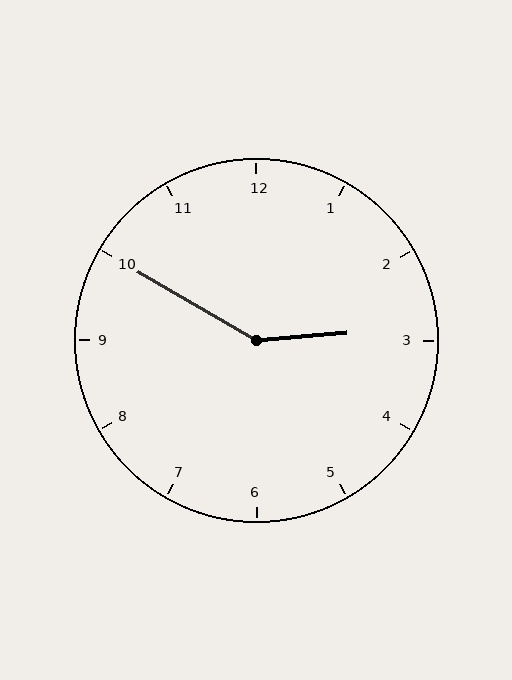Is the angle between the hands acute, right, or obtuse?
It is obtuse.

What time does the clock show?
2:50.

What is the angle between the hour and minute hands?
Approximately 145 degrees.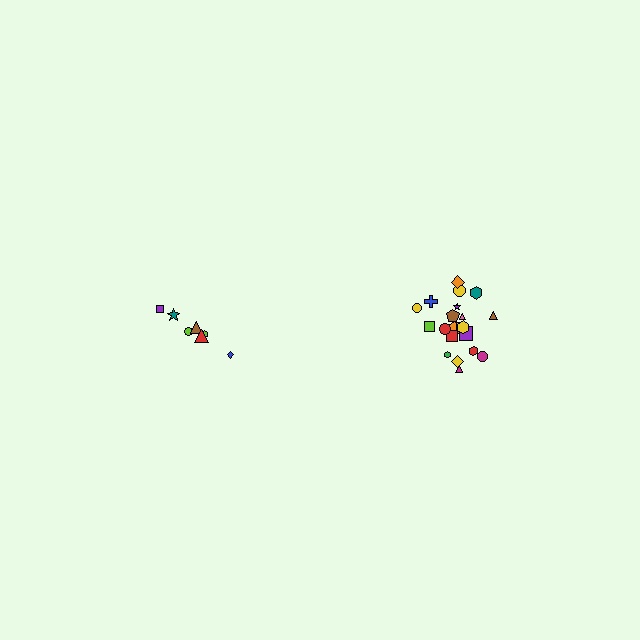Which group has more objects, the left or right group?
The right group.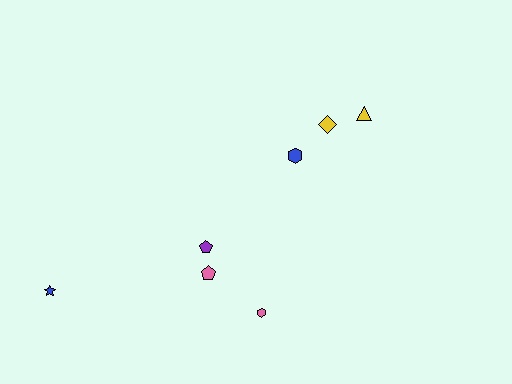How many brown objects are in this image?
There are no brown objects.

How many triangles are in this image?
There is 1 triangle.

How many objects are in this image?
There are 7 objects.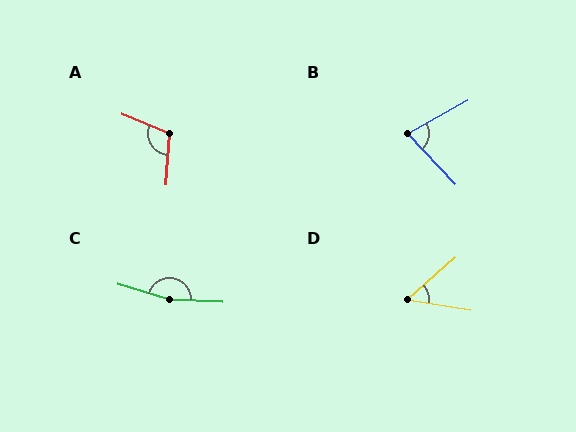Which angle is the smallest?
D, at approximately 51 degrees.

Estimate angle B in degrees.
Approximately 75 degrees.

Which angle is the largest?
C, at approximately 166 degrees.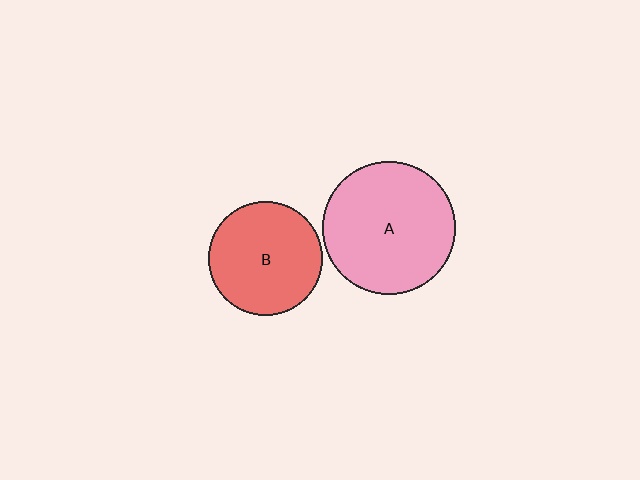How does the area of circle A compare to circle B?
Approximately 1.4 times.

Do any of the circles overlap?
No, none of the circles overlap.